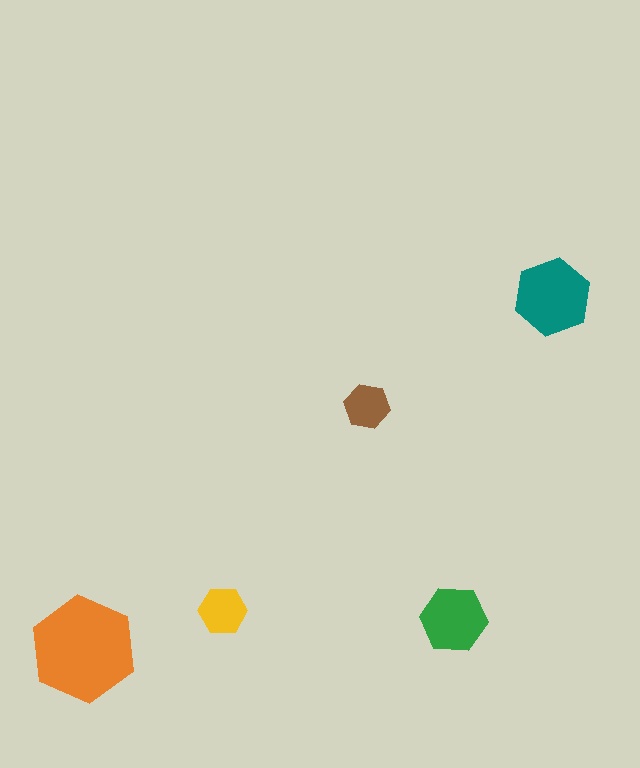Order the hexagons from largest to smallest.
the orange one, the teal one, the green one, the yellow one, the brown one.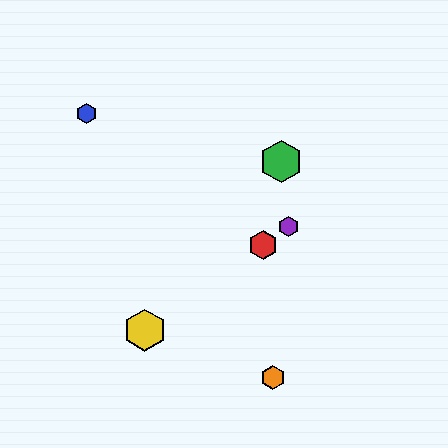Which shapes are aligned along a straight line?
The red hexagon, the yellow hexagon, the purple hexagon are aligned along a straight line.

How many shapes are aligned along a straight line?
3 shapes (the red hexagon, the yellow hexagon, the purple hexagon) are aligned along a straight line.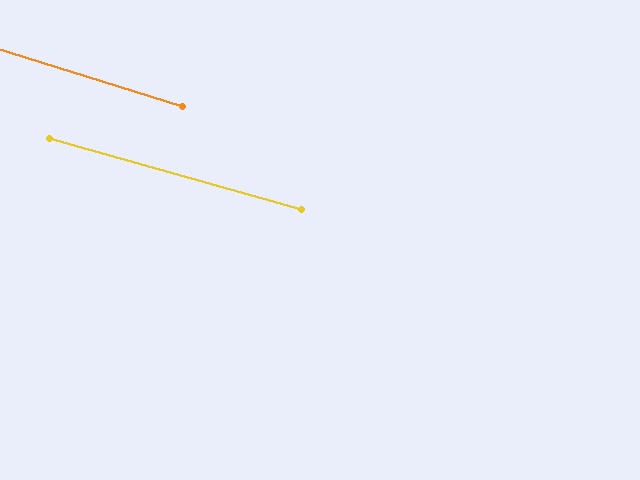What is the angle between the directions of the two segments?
Approximately 1 degree.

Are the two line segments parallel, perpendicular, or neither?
Parallel — their directions differ by only 1.3°.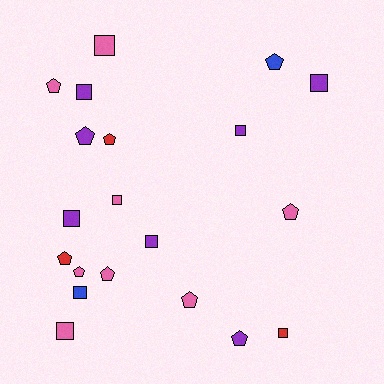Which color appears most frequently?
Pink, with 8 objects.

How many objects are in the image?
There are 20 objects.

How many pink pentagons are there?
There are 5 pink pentagons.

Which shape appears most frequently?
Pentagon, with 10 objects.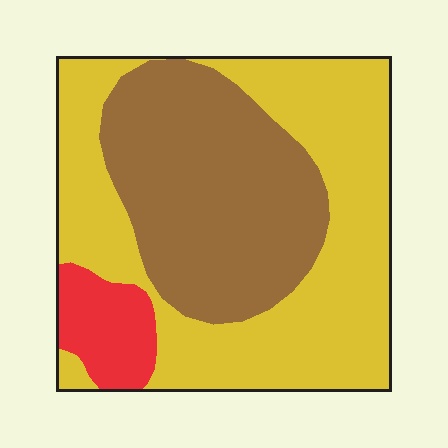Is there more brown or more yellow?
Yellow.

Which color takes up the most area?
Yellow, at roughly 55%.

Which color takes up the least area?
Red, at roughly 10%.